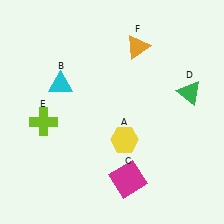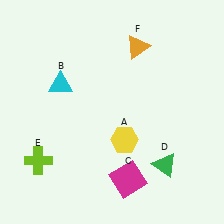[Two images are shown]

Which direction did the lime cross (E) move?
The lime cross (E) moved down.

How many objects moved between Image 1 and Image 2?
2 objects moved between the two images.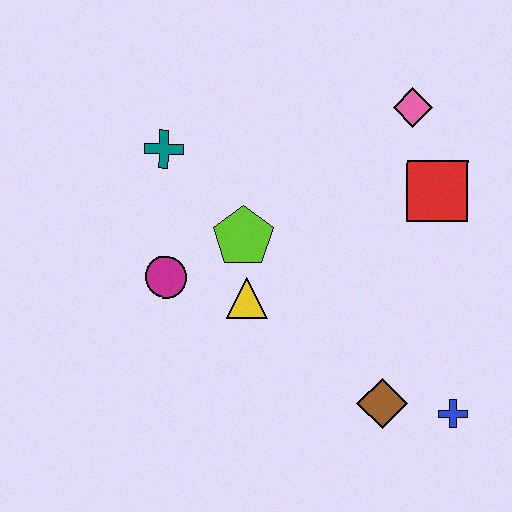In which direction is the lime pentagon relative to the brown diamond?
The lime pentagon is above the brown diamond.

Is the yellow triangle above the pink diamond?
No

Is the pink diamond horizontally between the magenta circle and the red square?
Yes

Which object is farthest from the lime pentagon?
The blue cross is farthest from the lime pentagon.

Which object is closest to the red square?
The pink diamond is closest to the red square.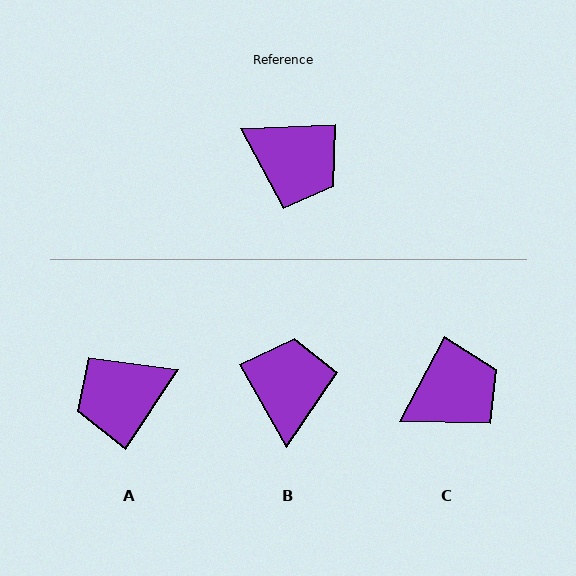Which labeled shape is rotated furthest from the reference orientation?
A, about 125 degrees away.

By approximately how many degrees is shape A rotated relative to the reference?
Approximately 125 degrees clockwise.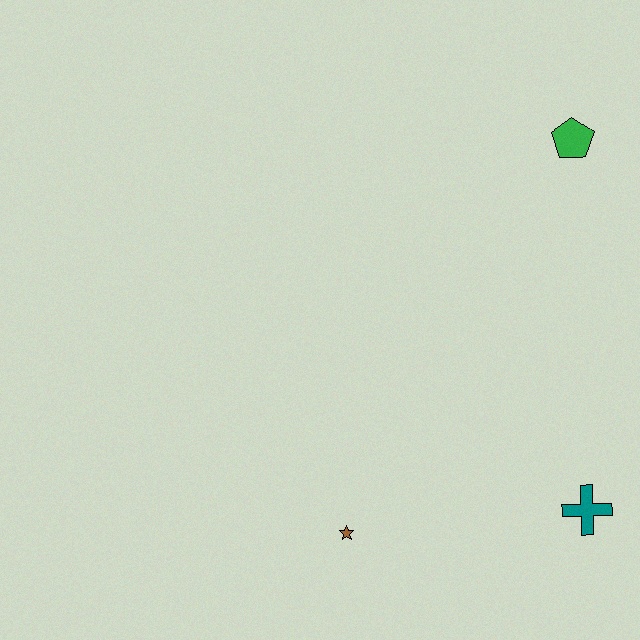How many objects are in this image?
There are 3 objects.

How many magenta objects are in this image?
There are no magenta objects.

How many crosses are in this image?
There is 1 cross.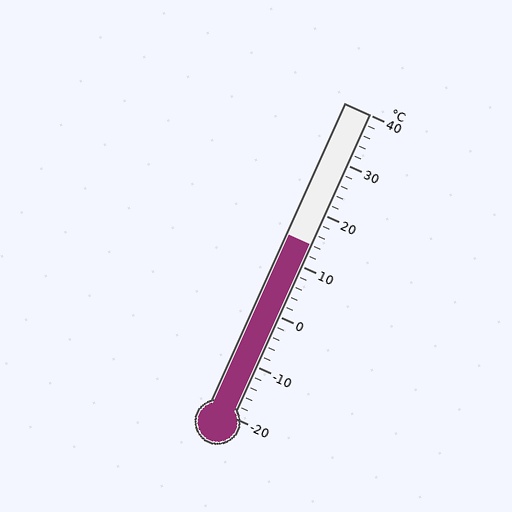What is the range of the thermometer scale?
The thermometer scale ranges from -20°C to 40°C.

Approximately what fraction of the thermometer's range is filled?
The thermometer is filled to approximately 55% of its range.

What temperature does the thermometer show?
The thermometer shows approximately 14°C.